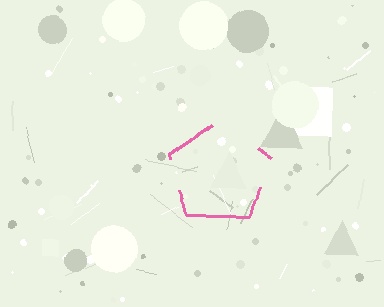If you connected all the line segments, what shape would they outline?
They would outline a pentagon.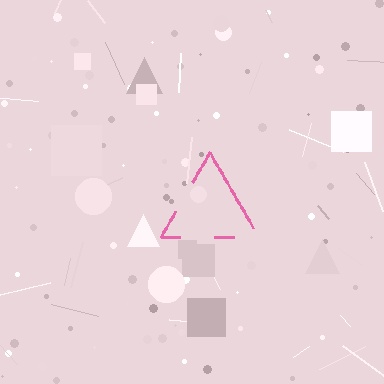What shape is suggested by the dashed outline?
The dashed outline suggests a triangle.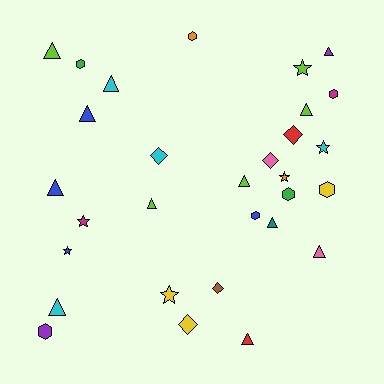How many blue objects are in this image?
There are 4 blue objects.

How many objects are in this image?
There are 30 objects.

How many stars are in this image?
There are 6 stars.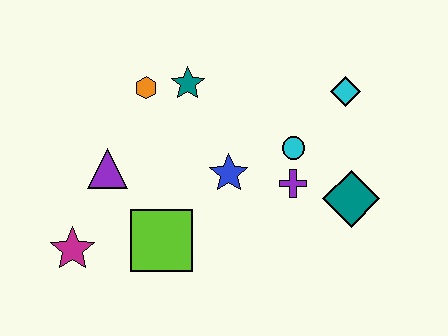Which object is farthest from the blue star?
The magenta star is farthest from the blue star.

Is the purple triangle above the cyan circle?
No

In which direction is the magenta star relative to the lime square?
The magenta star is to the left of the lime square.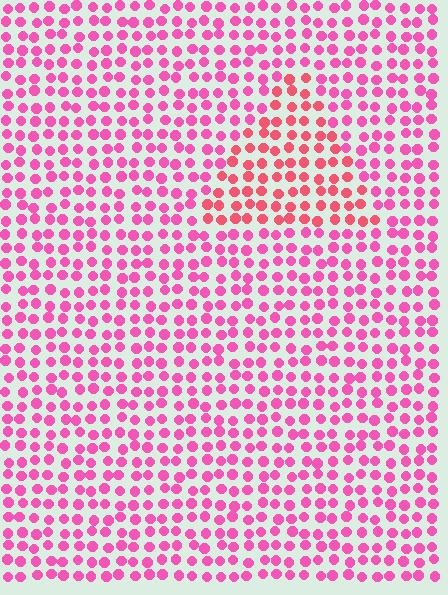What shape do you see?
I see a triangle.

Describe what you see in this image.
The image is filled with small pink elements in a uniform arrangement. A triangle-shaped region is visible where the elements are tinted to a slightly different hue, forming a subtle color boundary.